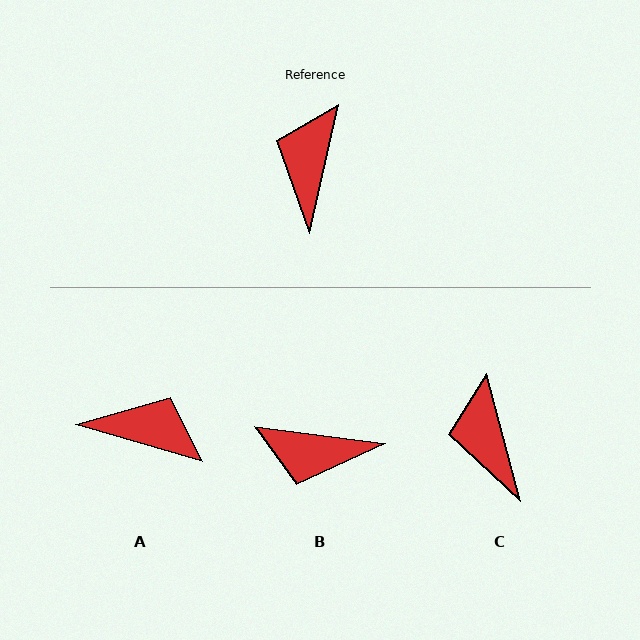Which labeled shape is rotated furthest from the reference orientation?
B, about 95 degrees away.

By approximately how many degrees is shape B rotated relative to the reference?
Approximately 95 degrees counter-clockwise.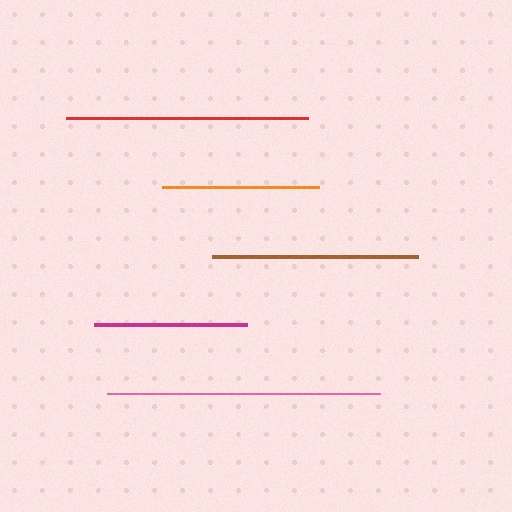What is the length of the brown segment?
The brown segment is approximately 207 pixels long.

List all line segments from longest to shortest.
From longest to shortest: pink, red, brown, orange, magenta.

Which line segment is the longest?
The pink line is the longest at approximately 272 pixels.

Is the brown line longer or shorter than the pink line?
The pink line is longer than the brown line.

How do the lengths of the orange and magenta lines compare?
The orange and magenta lines are approximately the same length.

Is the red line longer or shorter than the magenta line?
The red line is longer than the magenta line.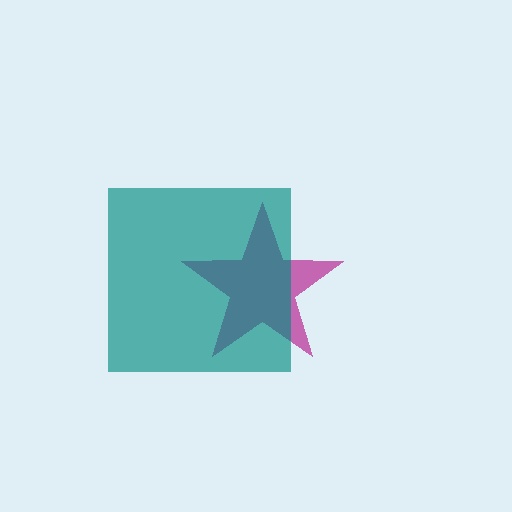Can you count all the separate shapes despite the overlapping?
Yes, there are 2 separate shapes.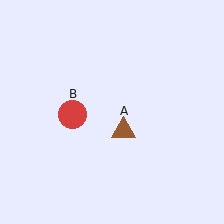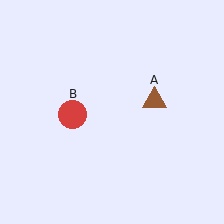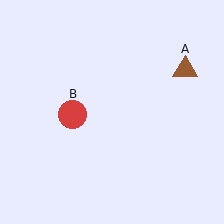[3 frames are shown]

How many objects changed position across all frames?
1 object changed position: brown triangle (object A).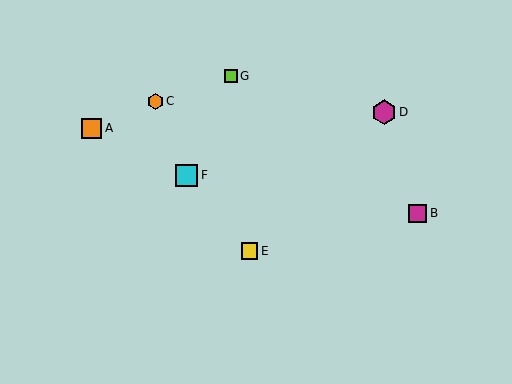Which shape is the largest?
The magenta hexagon (labeled D) is the largest.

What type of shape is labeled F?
Shape F is a cyan square.